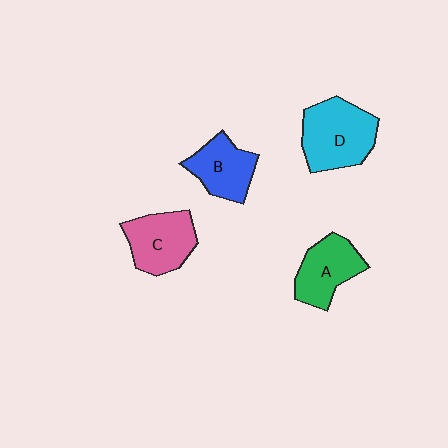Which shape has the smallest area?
Shape B (blue).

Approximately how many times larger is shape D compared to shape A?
Approximately 1.3 times.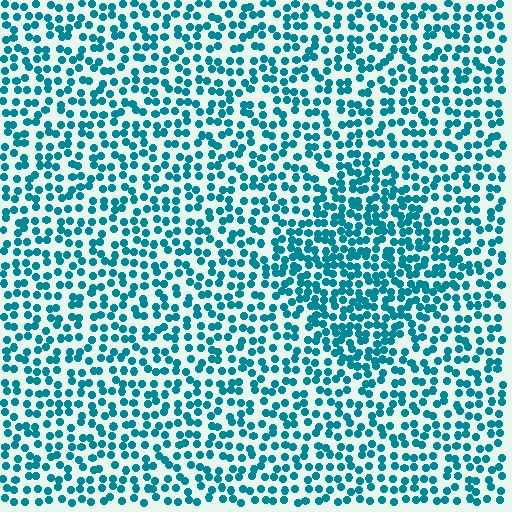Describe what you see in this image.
The image contains small teal elements arranged at two different densities. A diamond-shaped region is visible where the elements are more densely packed than the surrounding area.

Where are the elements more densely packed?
The elements are more densely packed inside the diamond boundary.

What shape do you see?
I see a diamond.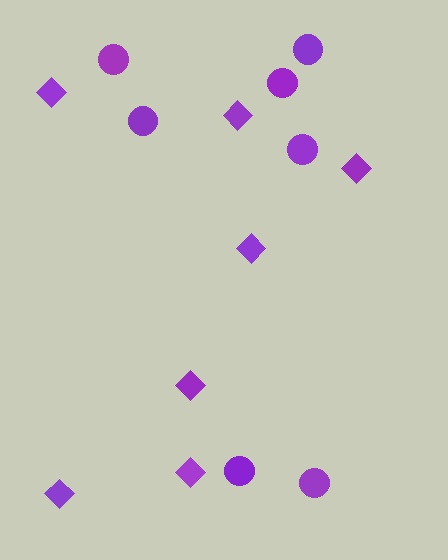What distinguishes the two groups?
There are 2 groups: one group of circles (7) and one group of diamonds (7).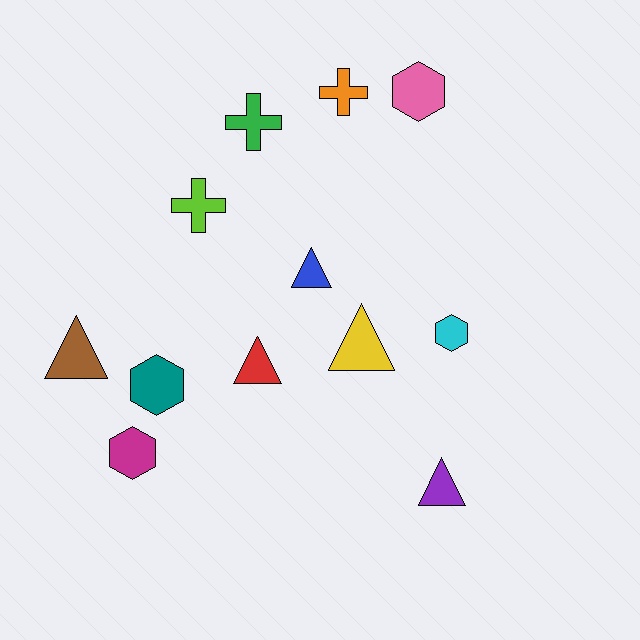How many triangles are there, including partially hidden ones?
There are 5 triangles.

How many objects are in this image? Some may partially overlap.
There are 12 objects.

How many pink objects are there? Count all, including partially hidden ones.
There is 1 pink object.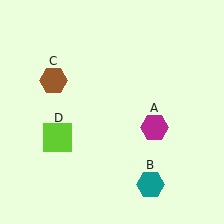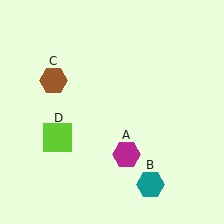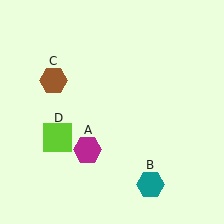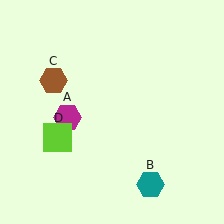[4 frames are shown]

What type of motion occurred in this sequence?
The magenta hexagon (object A) rotated clockwise around the center of the scene.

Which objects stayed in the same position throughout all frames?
Teal hexagon (object B) and brown hexagon (object C) and lime square (object D) remained stationary.